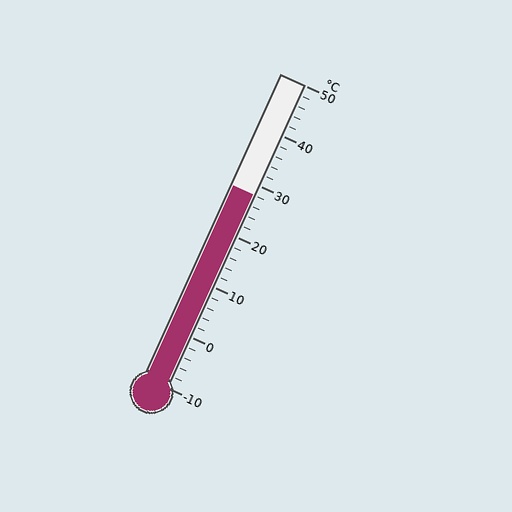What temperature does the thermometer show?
The thermometer shows approximately 28°C.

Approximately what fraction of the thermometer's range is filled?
The thermometer is filled to approximately 65% of its range.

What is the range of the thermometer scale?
The thermometer scale ranges from -10°C to 50°C.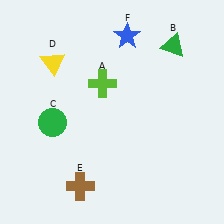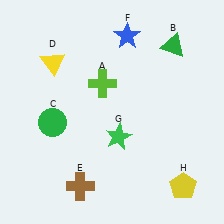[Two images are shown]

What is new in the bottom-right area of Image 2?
A green star (G) was added in the bottom-right area of Image 2.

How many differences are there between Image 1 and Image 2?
There are 2 differences between the two images.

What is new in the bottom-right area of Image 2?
A yellow pentagon (H) was added in the bottom-right area of Image 2.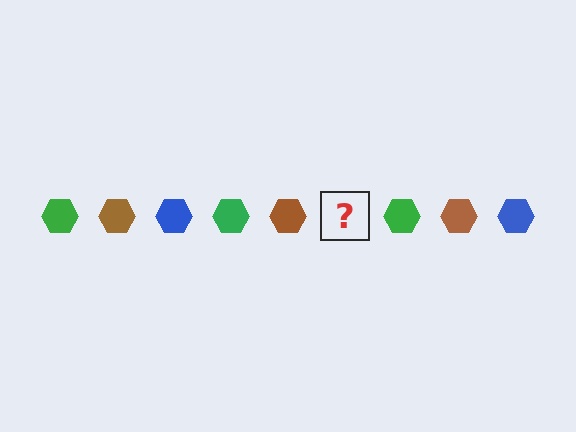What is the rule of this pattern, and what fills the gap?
The rule is that the pattern cycles through green, brown, blue hexagons. The gap should be filled with a blue hexagon.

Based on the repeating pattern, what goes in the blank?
The blank should be a blue hexagon.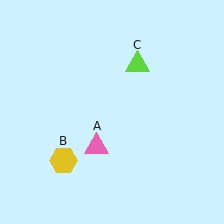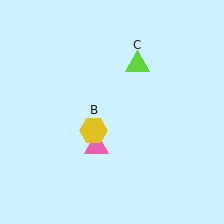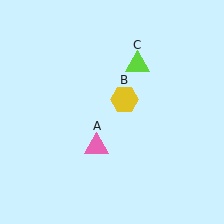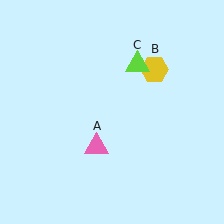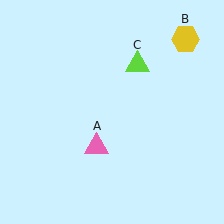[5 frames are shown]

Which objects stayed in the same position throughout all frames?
Pink triangle (object A) and lime triangle (object C) remained stationary.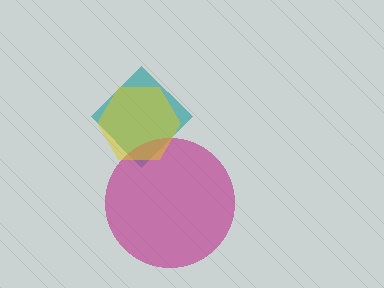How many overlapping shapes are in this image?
There are 3 overlapping shapes in the image.